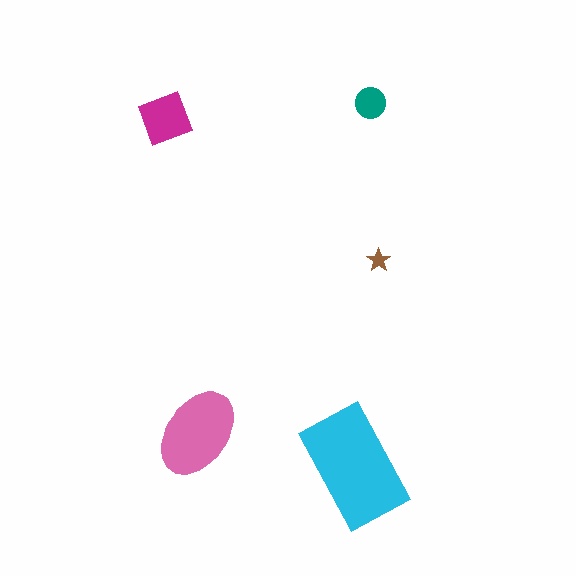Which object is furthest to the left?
The magenta diamond is leftmost.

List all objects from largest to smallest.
The cyan rectangle, the pink ellipse, the magenta diamond, the teal circle, the brown star.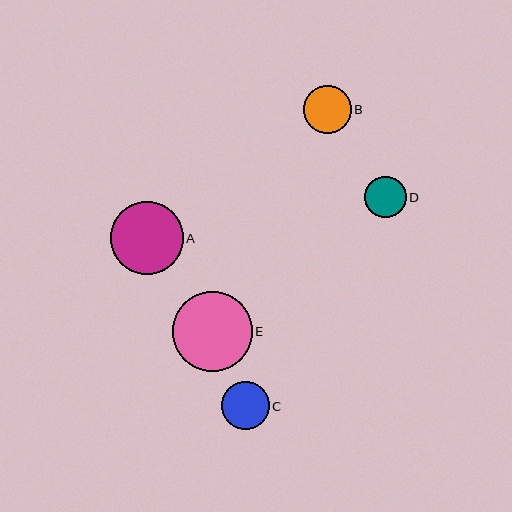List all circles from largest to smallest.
From largest to smallest: E, A, C, B, D.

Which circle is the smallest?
Circle D is the smallest with a size of approximately 41 pixels.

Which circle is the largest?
Circle E is the largest with a size of approximately 80 pixels.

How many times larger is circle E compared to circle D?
Circle E is approximately 1.9 times the size of circle D.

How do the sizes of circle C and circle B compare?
Circle C and circle B are approximately the same size.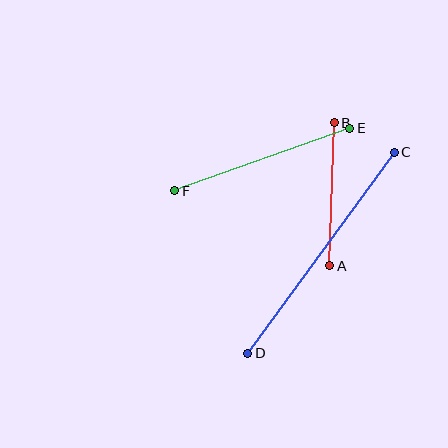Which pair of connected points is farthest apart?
Points C and D are farthest apart.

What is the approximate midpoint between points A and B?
The midpoint is at approximately (332, 194) pixels.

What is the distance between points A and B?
The distance is approximately 143 pixels.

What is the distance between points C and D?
The distance is approximately 249 pixels.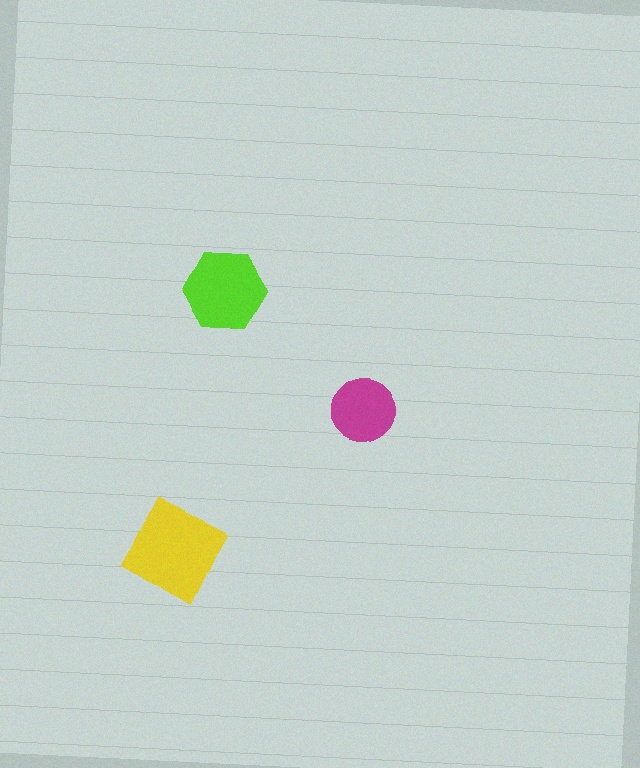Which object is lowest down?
The yellow square is bottommost.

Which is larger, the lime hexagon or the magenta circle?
The lime hexagon.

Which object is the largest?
The yellow square.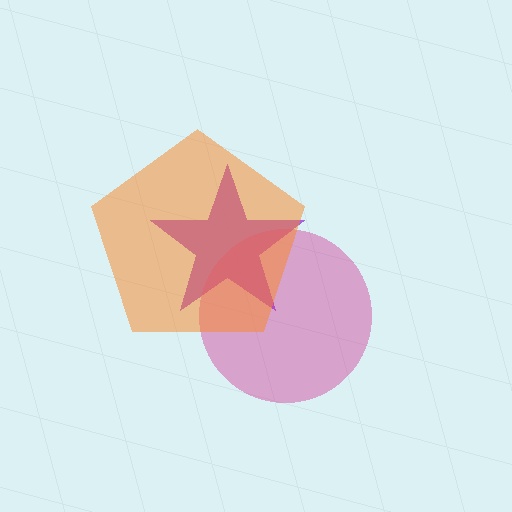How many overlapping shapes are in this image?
There are 3 overlapping shapes in the image.